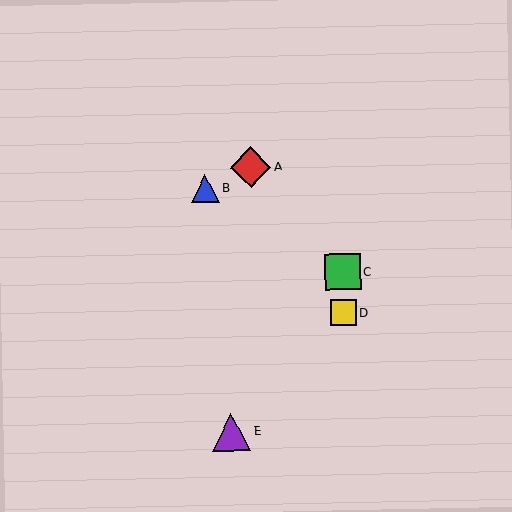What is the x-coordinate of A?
Object A is at x≈251.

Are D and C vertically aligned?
Yes, both are at x≈343.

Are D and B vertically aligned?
No, D is at x≈343 and B is at x≈205.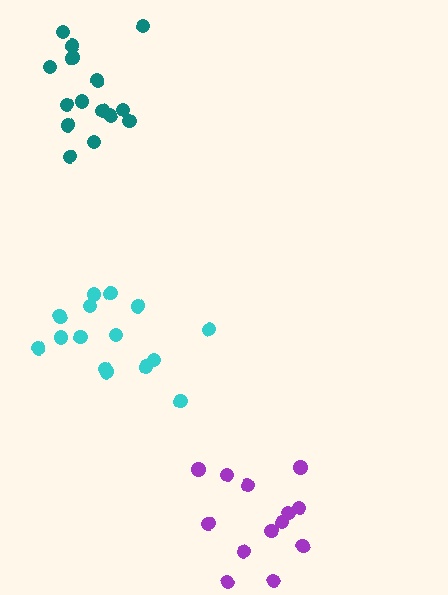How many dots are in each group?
Group 1: 15 dots, Group 2: 13 dots, Group 3: 15 dots (43 total).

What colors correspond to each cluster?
The clusters are colored: teal, purple, cyan.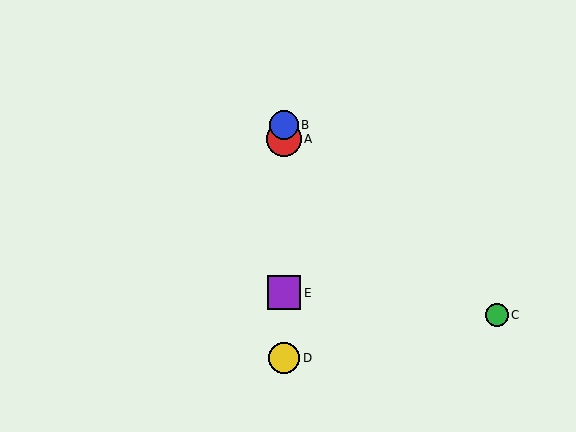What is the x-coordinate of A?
Object A is at x≈284.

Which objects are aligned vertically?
Objects A, B, D, E are aligned vertically.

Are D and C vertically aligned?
No, D is at x≈284 and C is at x≈497.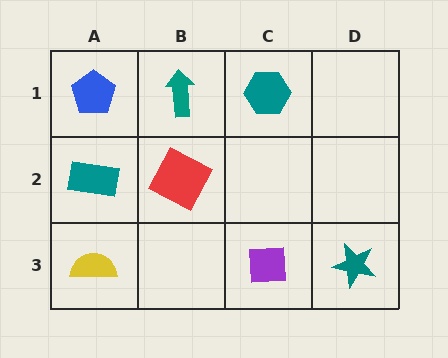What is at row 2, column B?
A red square.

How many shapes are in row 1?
3 shapes.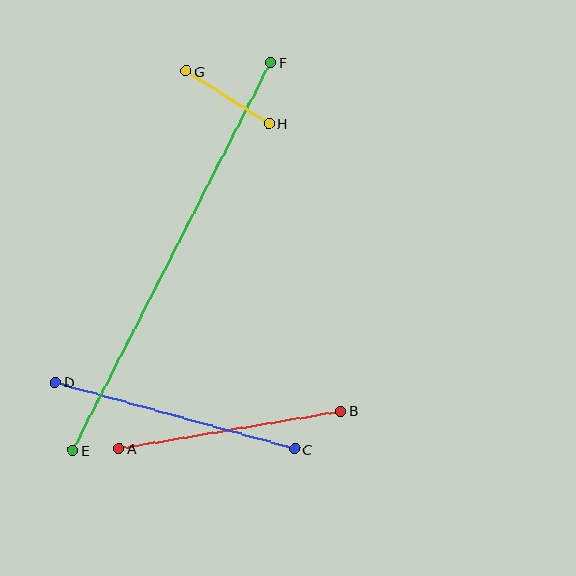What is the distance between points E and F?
The distance is approximately 435 pixels.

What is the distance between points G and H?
The distance is approximately 98 pixels.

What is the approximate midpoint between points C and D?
The midpoint is at approximately (175, 416) pixels.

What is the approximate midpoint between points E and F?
The midpoint is at approximately (172, 256) pixels.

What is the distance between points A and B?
The distance is approximately 225 pixels.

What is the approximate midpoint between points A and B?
The midpoint is at approximately (230, 430) pixels.